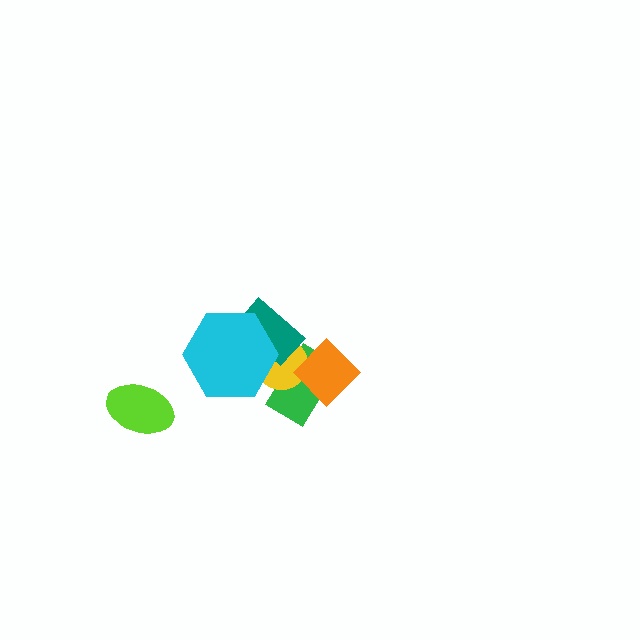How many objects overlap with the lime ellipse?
0 objects overlap with the lime ellipse.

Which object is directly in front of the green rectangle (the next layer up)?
The yellow circle is directly in front of the green rectangle.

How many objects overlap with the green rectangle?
2 objects overlap with the green rectangle.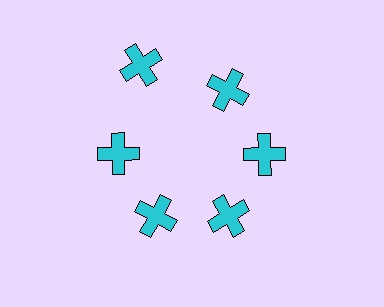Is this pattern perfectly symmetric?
No. The 6 cyan crosses are arranged in a ring, but one element near the 11 o'clock position is pushed outward from the center, breaking the 6-fold rotational symmetry.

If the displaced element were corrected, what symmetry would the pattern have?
It would have 6-fold rotational symmetry — the pattern would map onto itself every 60 degrees.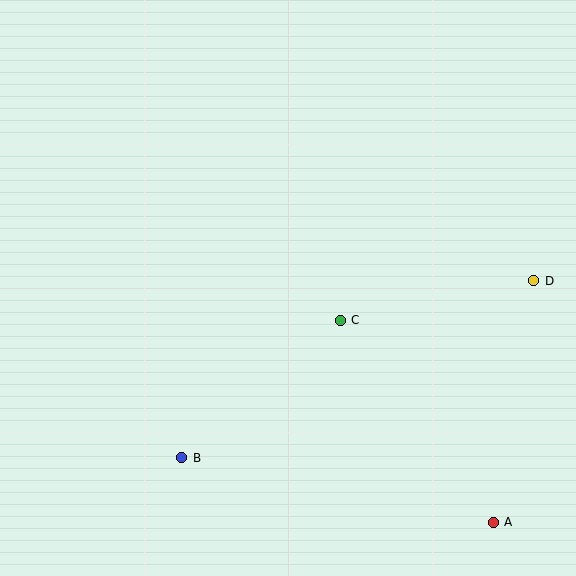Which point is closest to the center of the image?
Point C at (340, 320) is closest to the center.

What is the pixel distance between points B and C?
The distance between B and C is 210 pixels.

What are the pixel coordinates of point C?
Point C is at (340, 320).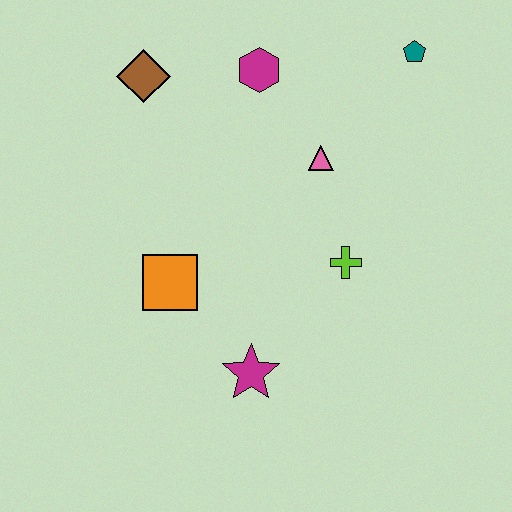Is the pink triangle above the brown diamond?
No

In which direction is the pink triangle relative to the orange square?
The pink triangle is to the right of the orange square.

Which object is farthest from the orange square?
The teal pentagon is farthest from the orange square.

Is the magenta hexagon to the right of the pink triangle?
No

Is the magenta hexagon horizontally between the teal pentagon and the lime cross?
No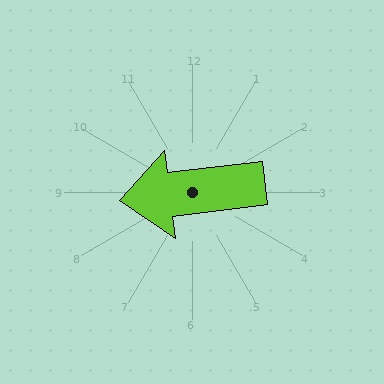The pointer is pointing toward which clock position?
Roughly 9 o'clock.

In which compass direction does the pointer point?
West.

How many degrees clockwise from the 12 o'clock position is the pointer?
Approximately 263 degrees.